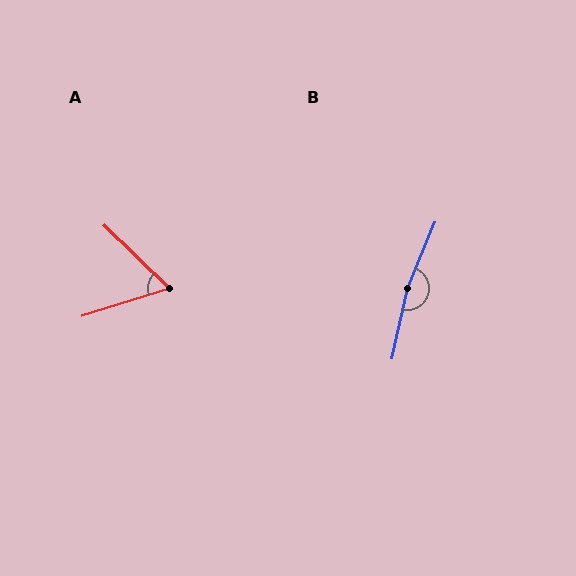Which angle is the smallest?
A, at approximately 61 degrees.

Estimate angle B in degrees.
Approximately 170 degrees.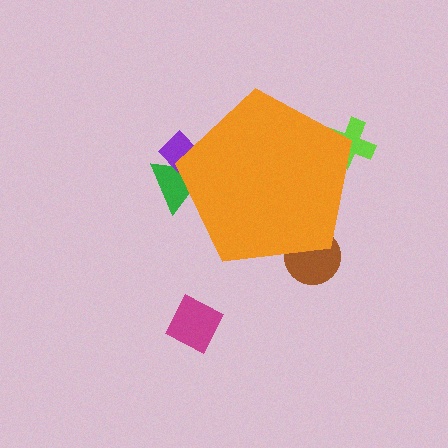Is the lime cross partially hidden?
Yes, the lime cross is partially hidden behind the orange pentagon.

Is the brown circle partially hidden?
Yes, the brown circle is partially hidden behind the orange pentagon.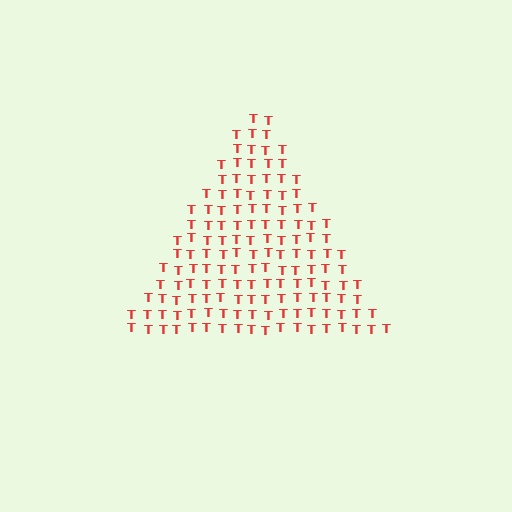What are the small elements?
The small elements are letter T's.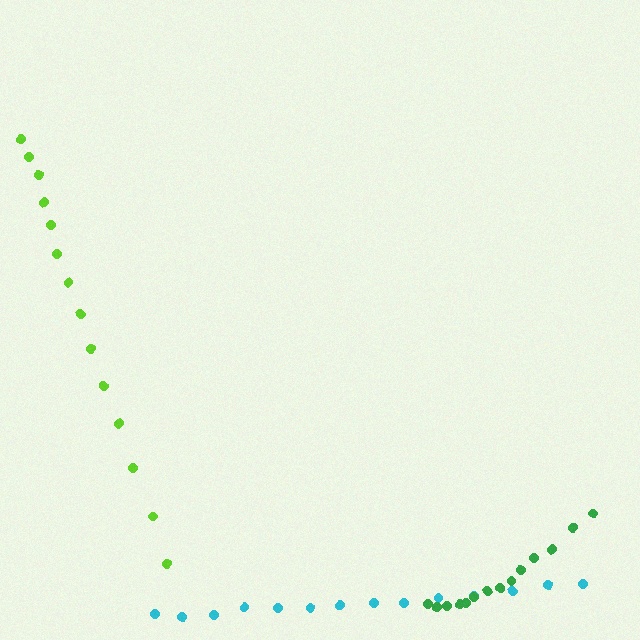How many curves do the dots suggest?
There are 3 distinct paths.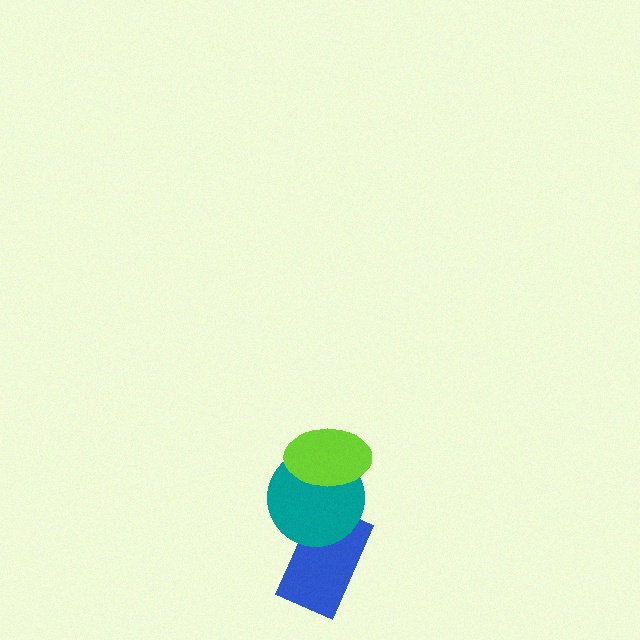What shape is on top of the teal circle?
The lime ellipse is on top of the teal circle.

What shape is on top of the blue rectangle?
The teal circle is on top of the blue rectangle.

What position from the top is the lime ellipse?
The lime ellipse is 1st from the top.